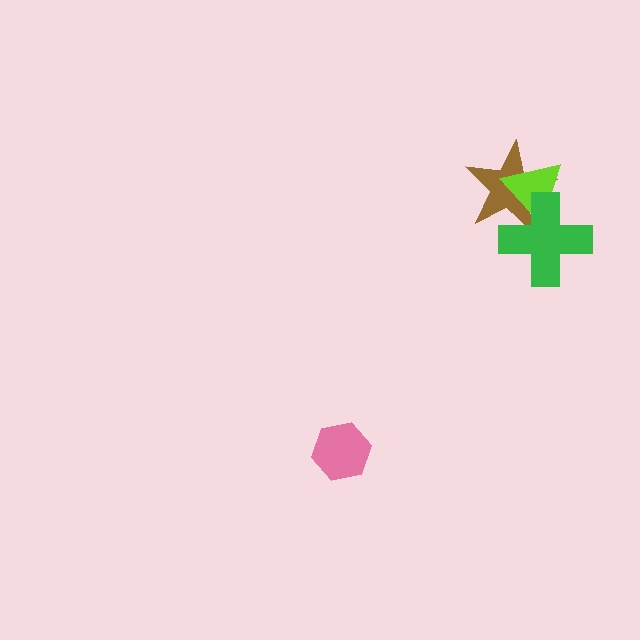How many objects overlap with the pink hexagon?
0 objects overlap with the pink hexagon.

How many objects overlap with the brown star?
2 objects overlap with the brown star.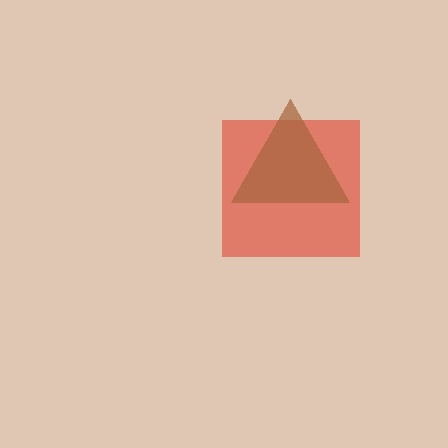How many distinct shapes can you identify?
There are 2 distinct shapes: a red square, a brown triangle.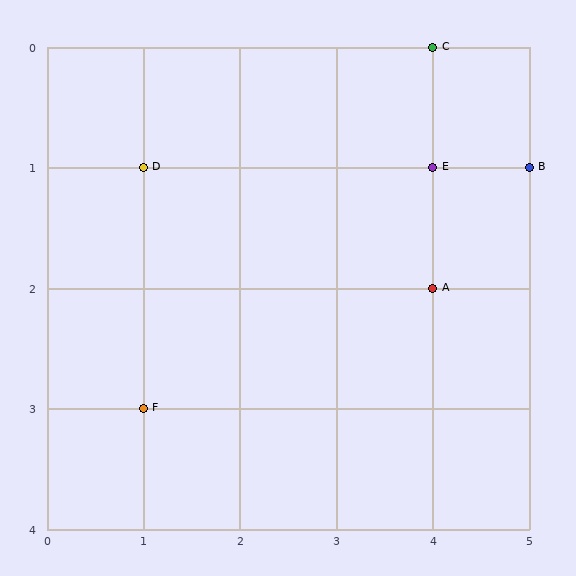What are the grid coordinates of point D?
Point D is at grid coordinates (1, 1).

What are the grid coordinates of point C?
Point C is at grid coordinates (4, 0).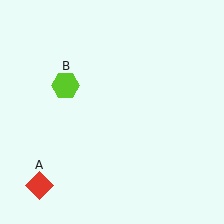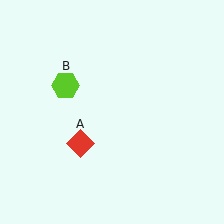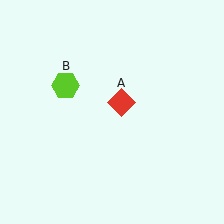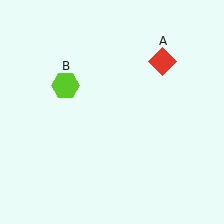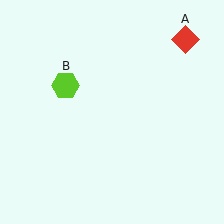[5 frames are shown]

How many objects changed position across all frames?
1 object changed position: red diamond (object A).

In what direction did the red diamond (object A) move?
The red diamond (object A) moved up and to the right.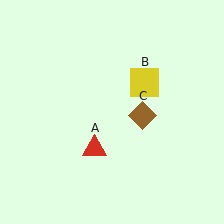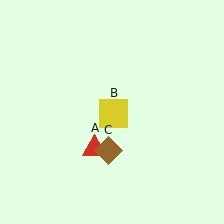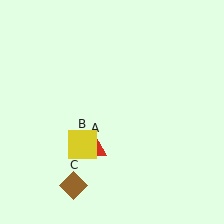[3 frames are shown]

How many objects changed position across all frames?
2 objects changed position: yellow square (object B), brown diamond (object C).